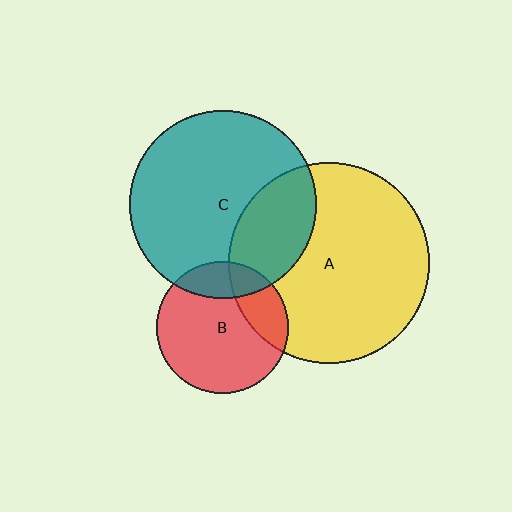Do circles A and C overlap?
Yes.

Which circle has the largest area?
Circle A (yellow).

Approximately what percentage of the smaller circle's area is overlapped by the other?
Approximately 30%.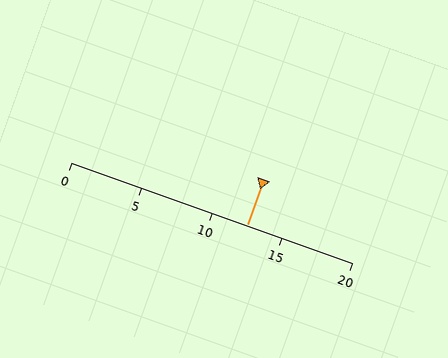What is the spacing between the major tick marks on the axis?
The major ticks are spaced 5 apart.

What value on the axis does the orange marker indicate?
The marker indicates approximately 12.5.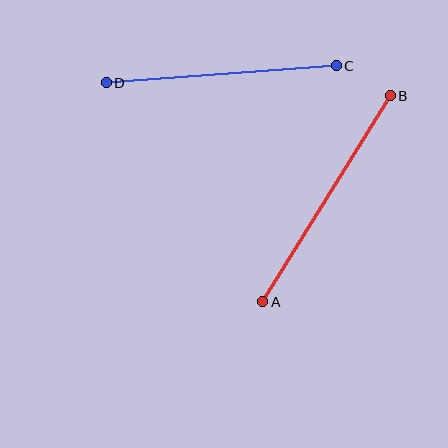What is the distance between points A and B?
The distance is approximately 242 pixels.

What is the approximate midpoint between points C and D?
The midpoint is at approximately (221, 74) pixels.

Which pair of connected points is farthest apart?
Points A and B are farthest apart.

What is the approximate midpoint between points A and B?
The midpoint is at approximately (326, 199) pixels.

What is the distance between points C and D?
The distance is approximately 231 pixels.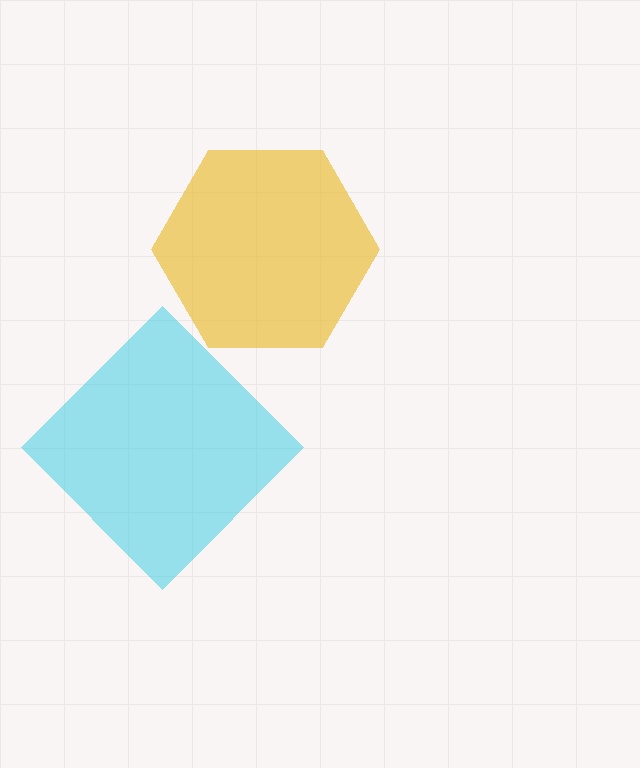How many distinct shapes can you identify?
There are 2 distinct shapes: a yellow hexagon, a cyan diamond.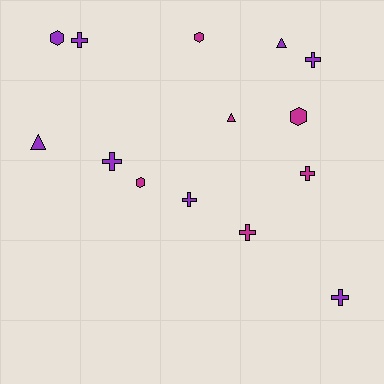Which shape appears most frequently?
Cross, with 7 objects.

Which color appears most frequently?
Purple, with 8 objects.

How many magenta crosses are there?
There are 2 magenta crosses.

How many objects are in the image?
There are 14 objects.